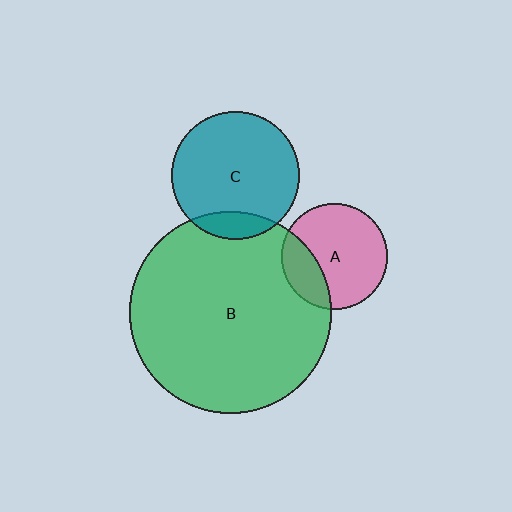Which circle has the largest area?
Circle B (green).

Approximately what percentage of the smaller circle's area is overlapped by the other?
Approximately 25%.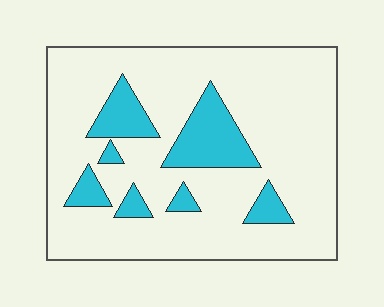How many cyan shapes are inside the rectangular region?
7.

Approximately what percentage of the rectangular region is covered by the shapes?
Approximately 20%.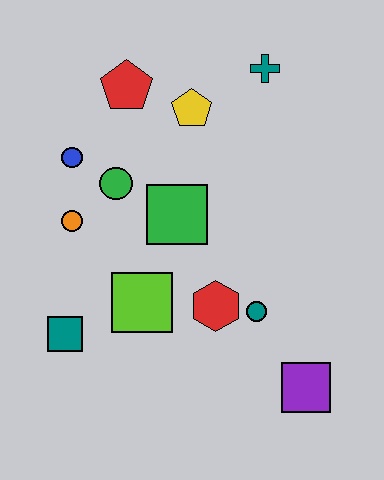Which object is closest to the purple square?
The teal circle is closest to the purple square.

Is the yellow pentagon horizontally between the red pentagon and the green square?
No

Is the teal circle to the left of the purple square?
Yes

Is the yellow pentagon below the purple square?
No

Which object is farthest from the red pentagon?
The purple square is farthest from the red pentagon.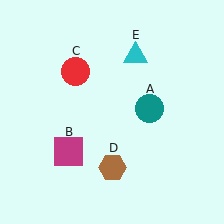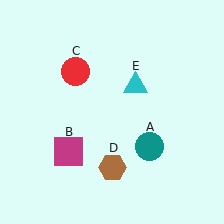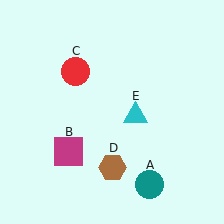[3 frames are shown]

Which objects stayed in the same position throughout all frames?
Magenta square (object B) and red circle (object C) and brown hexagon (object D) remained stationary.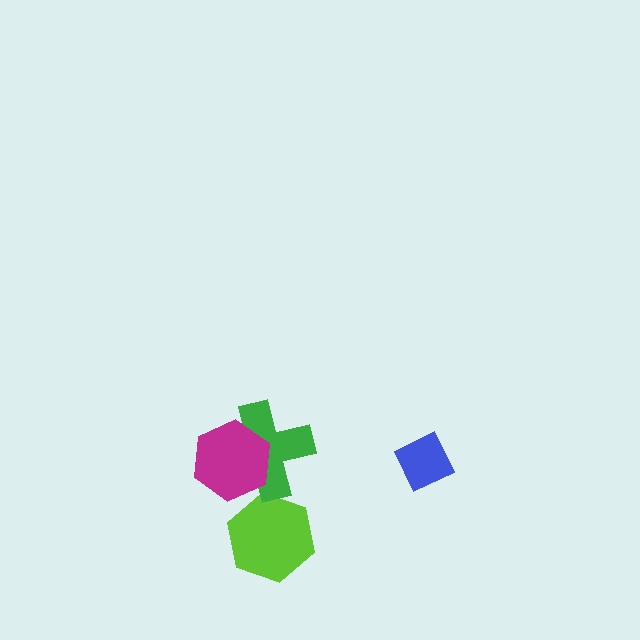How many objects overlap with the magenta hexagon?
1 object overlaps with the magenta hexagon.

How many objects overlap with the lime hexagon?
0 objects overlap with the lime hexagon.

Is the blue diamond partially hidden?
No, no other shape covers it.